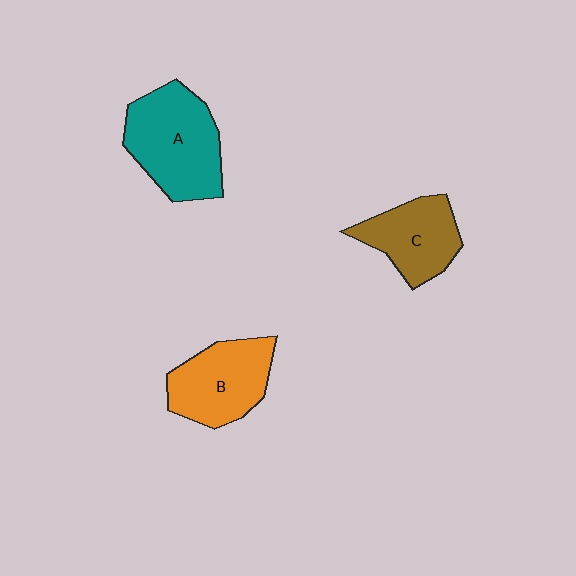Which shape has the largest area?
Shape A (teal).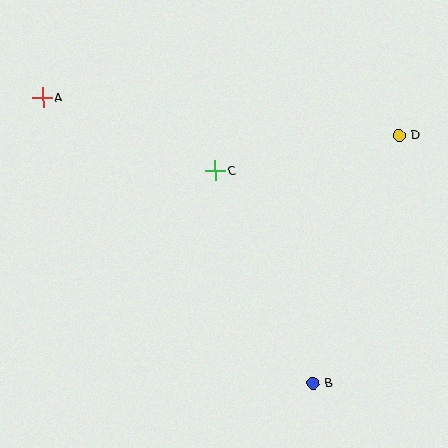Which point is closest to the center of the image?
Point C at (215, 171) is closest to the center.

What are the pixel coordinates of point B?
Point B is at (313, 383).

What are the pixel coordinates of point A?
Point A is at (43, 98).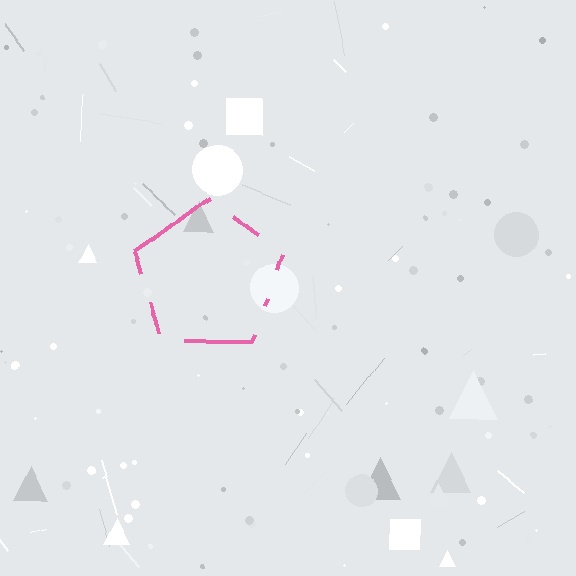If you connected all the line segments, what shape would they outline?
They would outline a pentagon.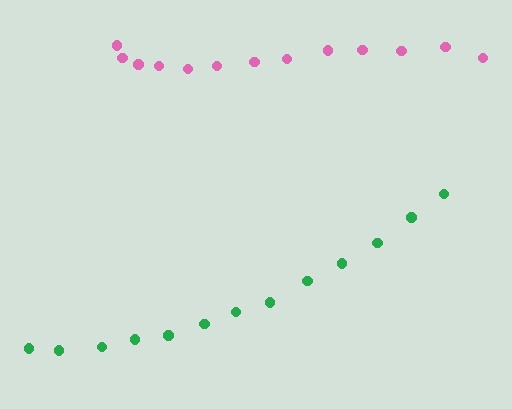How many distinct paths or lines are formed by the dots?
There are 2 distinct paths.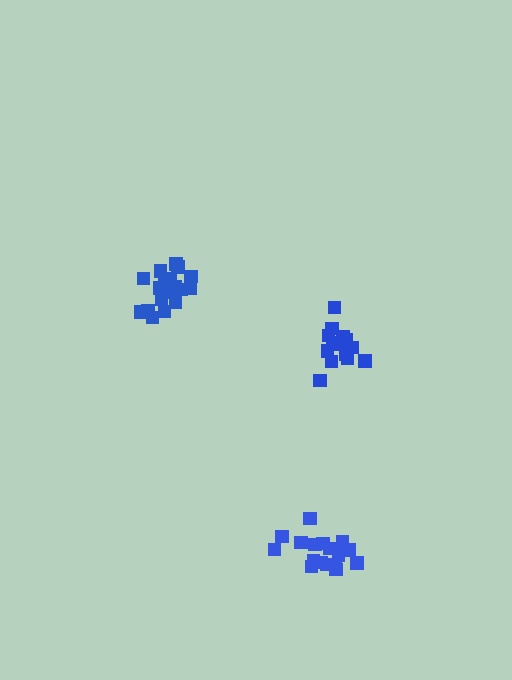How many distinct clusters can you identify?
There are 3 distinct clusters.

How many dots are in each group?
Group 1: 17 dots, Group 2: 15 dots, Group 3: 18 dots (50 total).